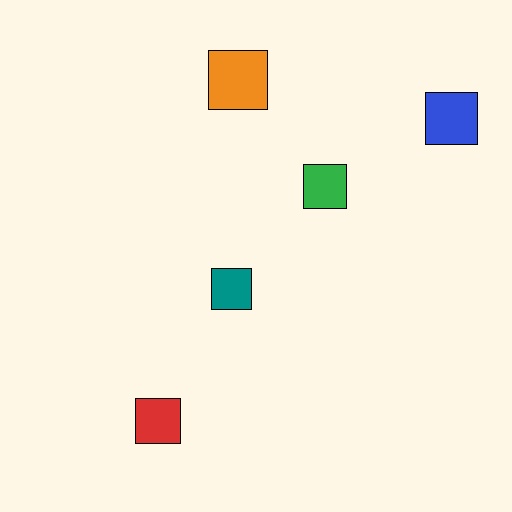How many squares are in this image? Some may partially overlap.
There are 5 squares.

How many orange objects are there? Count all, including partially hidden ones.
There is 1 orange object.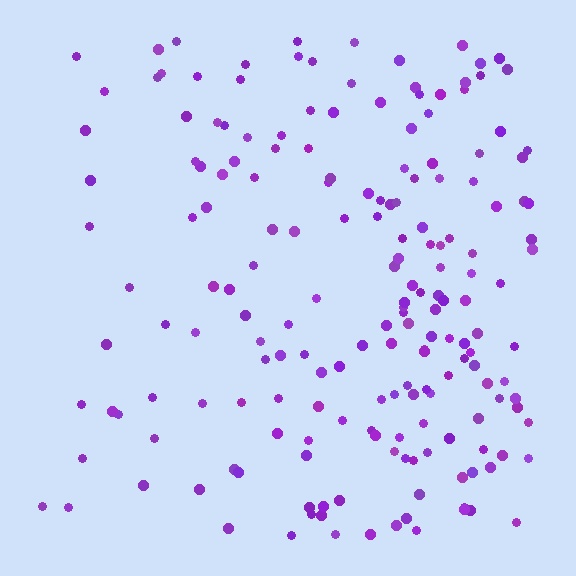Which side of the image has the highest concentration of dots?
The right.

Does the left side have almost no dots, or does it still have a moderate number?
Still a moderate number, just noticeably fewer than the right.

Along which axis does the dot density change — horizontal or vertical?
Horizontal.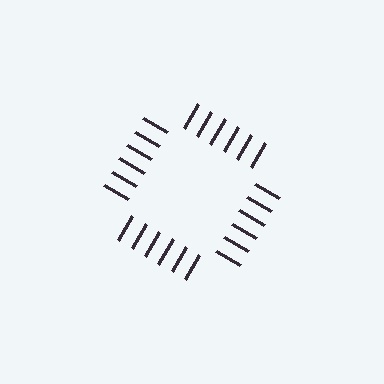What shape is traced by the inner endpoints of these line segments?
An illusory square — the line segments terminate on its edges but no continuous stroke is drawn.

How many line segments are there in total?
24 — 6 along each of the 4 edges.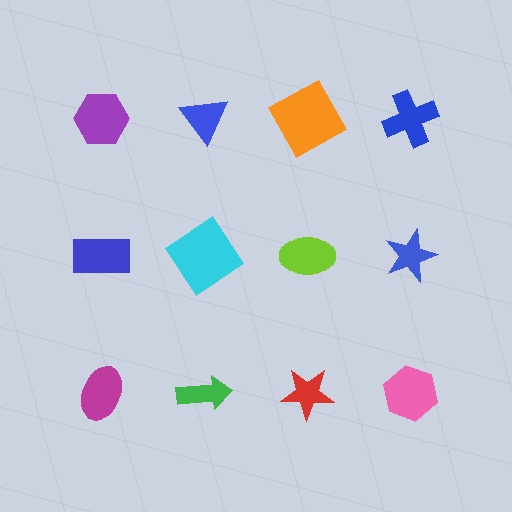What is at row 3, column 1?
A magenta ellipse.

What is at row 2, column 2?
A cyan diamond.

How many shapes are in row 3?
4 shapes.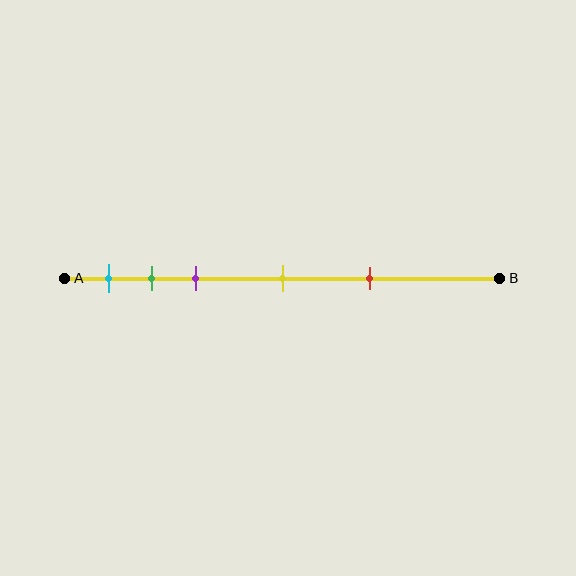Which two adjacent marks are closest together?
The green and purple marks are the closest adjacent pair.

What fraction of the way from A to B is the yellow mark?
The yellow mark is approximately 50% (0.5) of the way from A to B.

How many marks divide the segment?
There are 5 marks dividing the segment.